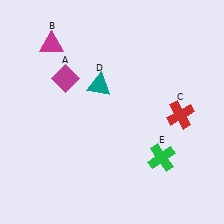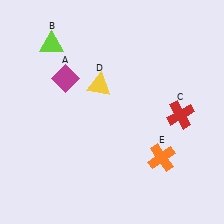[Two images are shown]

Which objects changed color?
B changed from magenta to lime. D changed from teal to yellow. E changed from green to orange.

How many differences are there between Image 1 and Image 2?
There are 3 differences between the two images.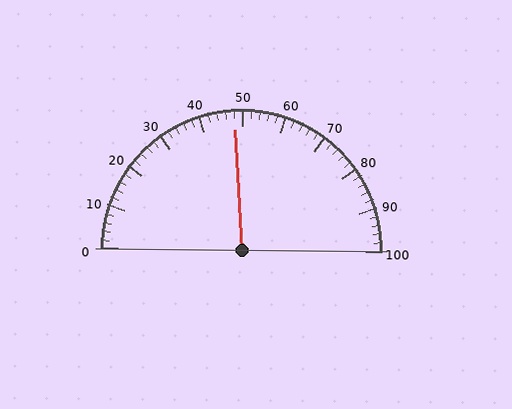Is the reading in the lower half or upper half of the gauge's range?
The reading is in the lower half of the range (0 to 100).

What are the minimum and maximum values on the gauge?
The gauge ranges from 0 to 100.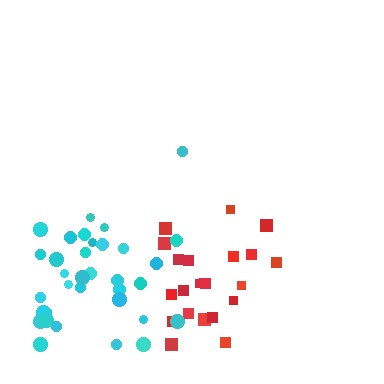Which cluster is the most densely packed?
Cyan.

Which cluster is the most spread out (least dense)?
Red.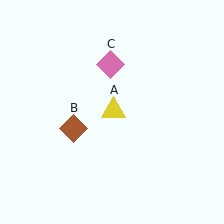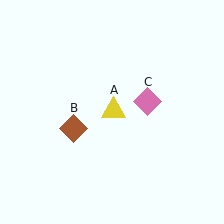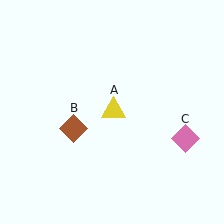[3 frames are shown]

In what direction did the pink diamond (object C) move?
The pink diamond (object C) moved down and to the right.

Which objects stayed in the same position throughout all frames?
Yellow triangle (object A) and brown diamond (object B) remained stationary.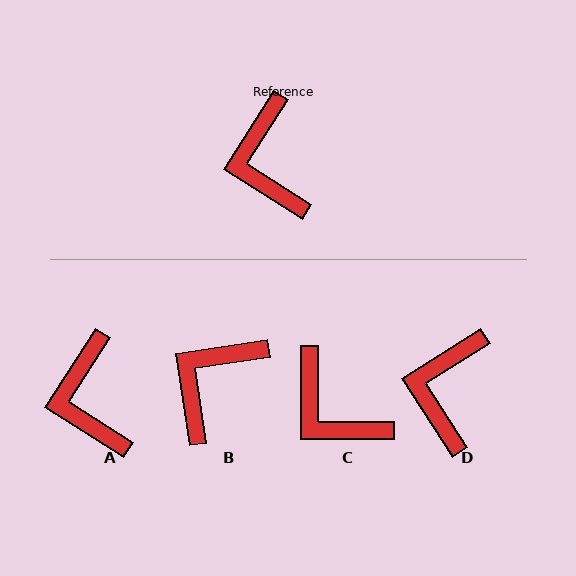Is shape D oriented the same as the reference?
No, it is off by about 25 degrees.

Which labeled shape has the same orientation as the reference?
A.